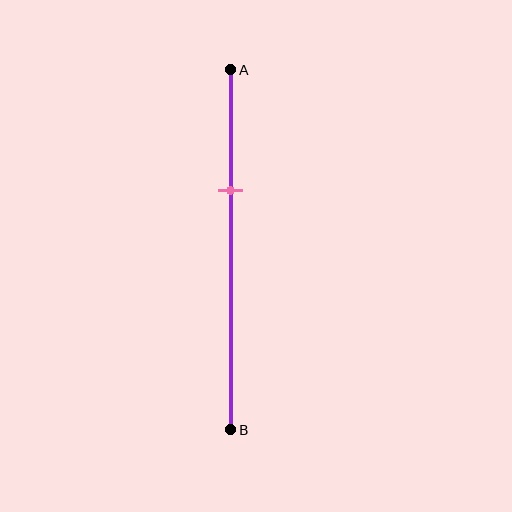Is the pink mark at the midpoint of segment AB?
No, the mark is at about 35% from A, not at the 50% midpoint.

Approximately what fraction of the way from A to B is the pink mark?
The pink mark is approximately 35% of the way from A to B.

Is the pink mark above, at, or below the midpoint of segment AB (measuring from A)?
The pink mark is above the midpoint of segment AB.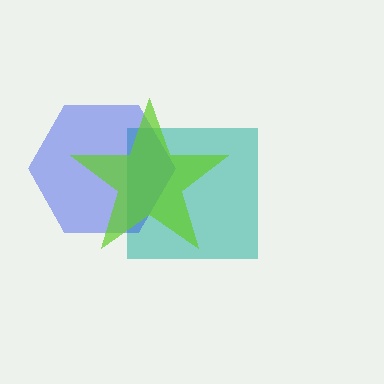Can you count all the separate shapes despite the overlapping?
Yes, there are 3 separate shapes.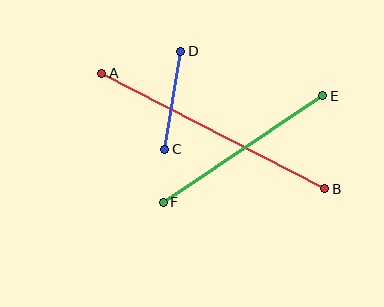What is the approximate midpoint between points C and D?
The midpoint is at approximately (173, 100) pixels.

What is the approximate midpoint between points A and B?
The midpoint is at approximately (213, 131) pixels.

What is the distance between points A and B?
The distance is approximately 251 pixels.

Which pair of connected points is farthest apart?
Points A and B are farthest apart.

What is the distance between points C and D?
The distance is approximately 99 pixels.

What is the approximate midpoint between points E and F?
The midpoint is at approximately (243, 149) pixels.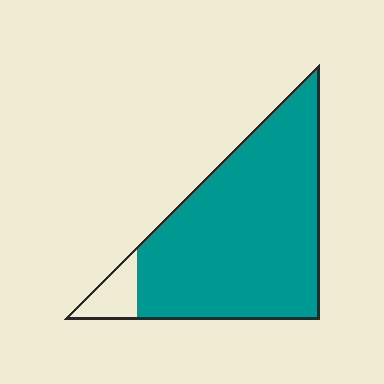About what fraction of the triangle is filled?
About nine tenths (9/10).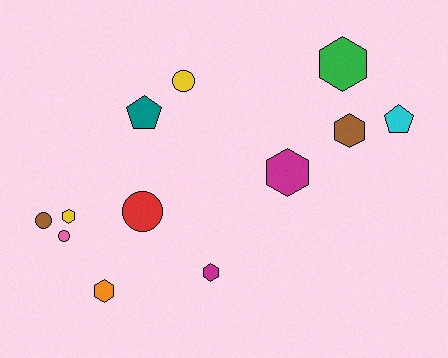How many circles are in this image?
There are 4 circles.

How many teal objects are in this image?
There is 1 teal object.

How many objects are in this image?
There are 12 objects.